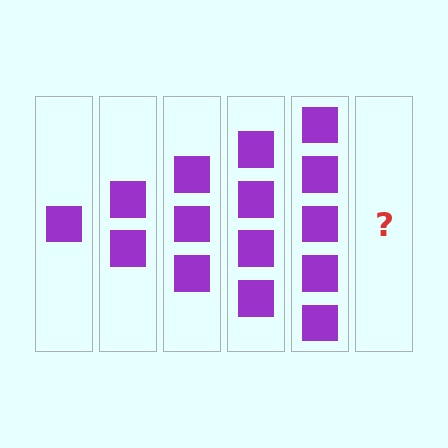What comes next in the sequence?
The next element should be 6 squares.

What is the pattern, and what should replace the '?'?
The pattern is that each step adds one more square. The '?' should be 6 squares.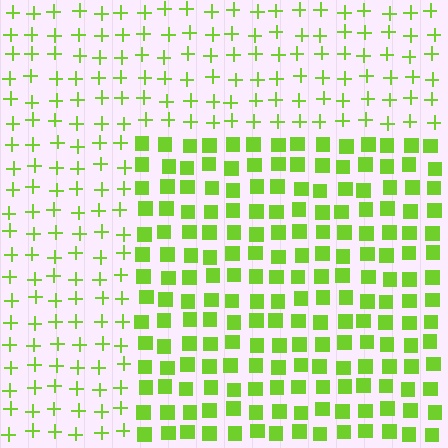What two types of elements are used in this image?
The image uses squares inside the rectangle region and plus signs outside it.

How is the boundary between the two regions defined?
The boundary is defined by a change in element shape: squares inside vs. plus signs outside. All elements share the same color and spacing.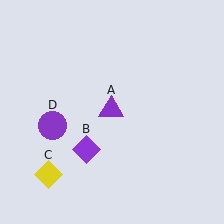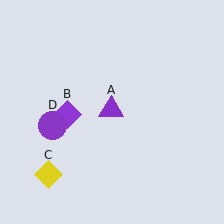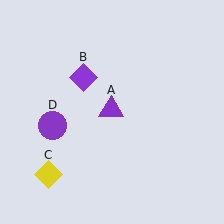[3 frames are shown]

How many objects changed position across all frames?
1 object changed position: purple diamond (object B).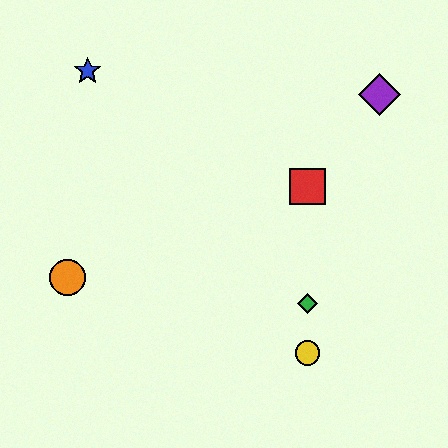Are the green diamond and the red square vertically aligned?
Yes, both are at x≈307.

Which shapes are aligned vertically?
The red square, the green diamond, the yellow circle are aligned vertically.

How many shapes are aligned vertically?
3 shapes (the red square, the green diamond, the yellow circle) are aligned vertically.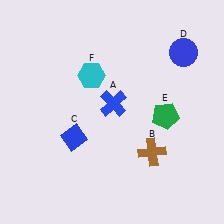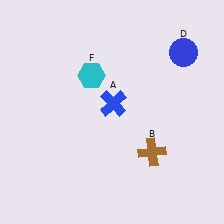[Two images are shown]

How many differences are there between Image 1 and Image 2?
There are 2 differences between the two images.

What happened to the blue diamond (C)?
The blue diamond (C) was removed in Image 2. It was in the bottom-left area of Image 1.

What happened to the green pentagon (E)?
The green pentagon (E) was removed in Image 2. It was in the bottom-right area of Image 1.